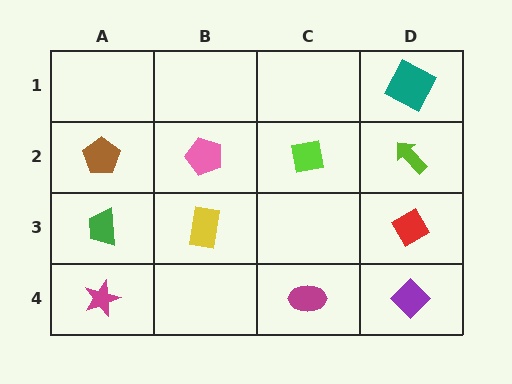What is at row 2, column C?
A lime square.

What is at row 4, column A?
A magenta star.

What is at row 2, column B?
A pink pentagon.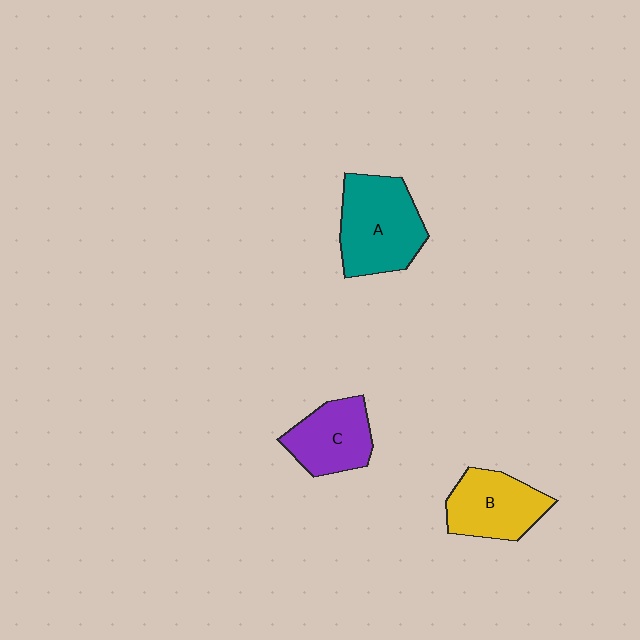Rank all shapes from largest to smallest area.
From largest to smallest: A (teal), B (yellow), C (purple).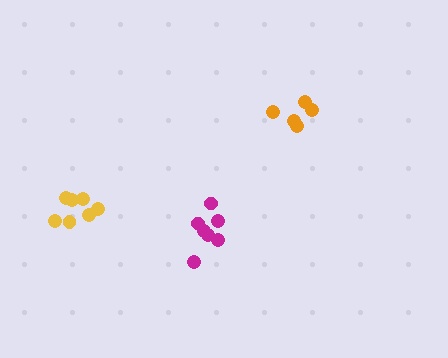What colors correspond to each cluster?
The clusters are colored: orange, magenta, yellow.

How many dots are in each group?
Group 1: 5 dots, Group 2: 7 dots, Group 3: 7 dots (19 total).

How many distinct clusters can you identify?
There are 3 distinct clusters.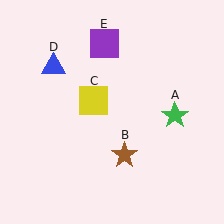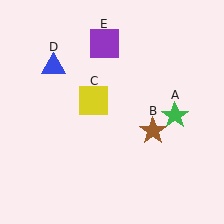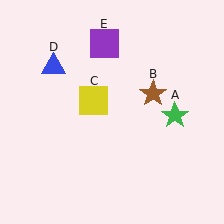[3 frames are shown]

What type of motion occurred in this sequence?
The brown star (object B) rotated counterclockwise around the center of the scene.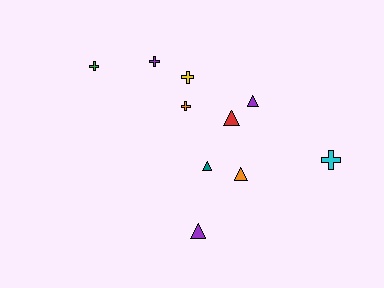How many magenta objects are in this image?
There are no magenta objects.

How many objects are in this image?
There are 10 objects.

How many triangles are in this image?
There are 5 triangles.